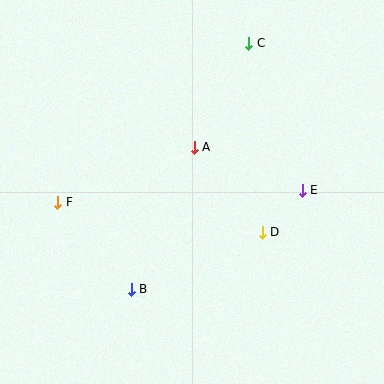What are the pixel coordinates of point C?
Point C is at (249, 43).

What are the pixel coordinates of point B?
Point B is at (131, 289).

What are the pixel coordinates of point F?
Point F is at (58, 202).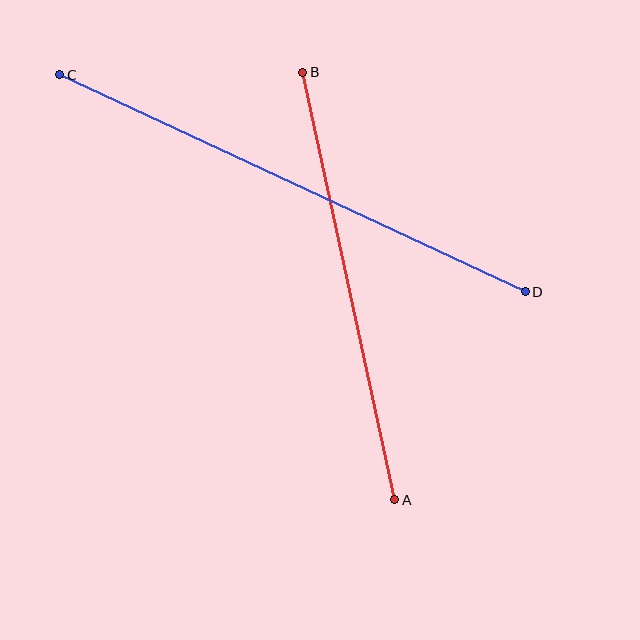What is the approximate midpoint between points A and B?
The midpoint is at approximately (349, 286) pixels.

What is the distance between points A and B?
The distance is approximately 437 pixels.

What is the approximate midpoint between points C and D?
The midpoint is at approximately (292, 183) pixels.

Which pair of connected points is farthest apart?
Points C and D are farthest apart.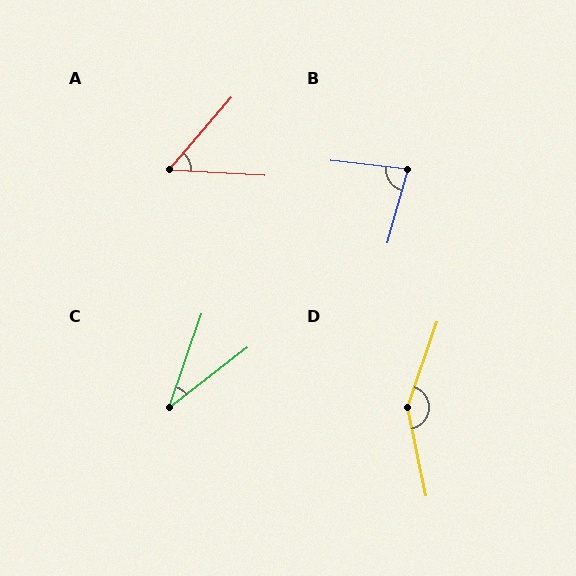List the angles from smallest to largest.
C (33°), A (52°), B (80°), D (149°).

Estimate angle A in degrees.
Approximately 52 degrees.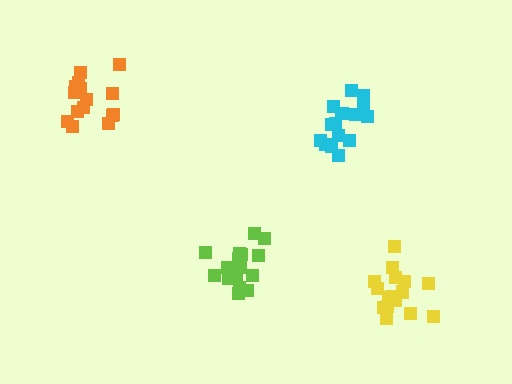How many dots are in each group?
Group 1: 17 dots, Group 2: 17 dots, Group 3: 17 dots, Group 4: 16 dots (67 total).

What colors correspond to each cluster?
The clusters are colored: yellow, lime, cyan, orange.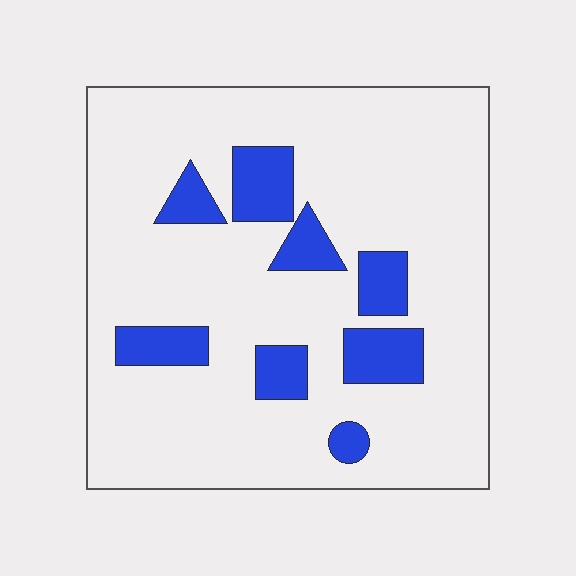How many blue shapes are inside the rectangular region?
8.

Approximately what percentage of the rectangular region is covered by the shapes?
Approximately 15%.